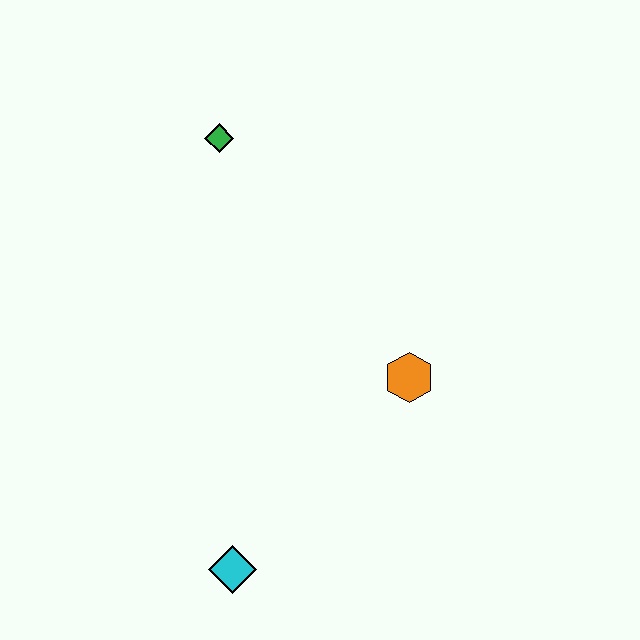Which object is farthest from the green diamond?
The cyan diamond is farthest from the green diamond.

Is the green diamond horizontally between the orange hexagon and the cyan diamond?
No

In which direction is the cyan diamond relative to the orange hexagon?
The cyan diamond is below the orange hexagon.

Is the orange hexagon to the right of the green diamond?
Yes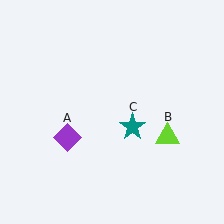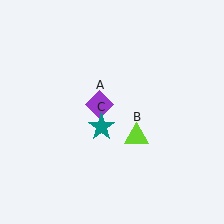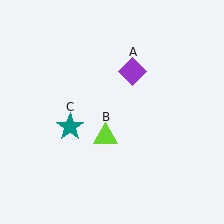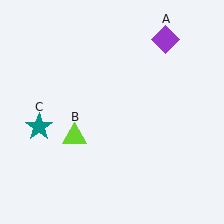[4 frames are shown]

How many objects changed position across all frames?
3 objects changed position: purple diamond (object A), lime triangle (object B), teal star (object C).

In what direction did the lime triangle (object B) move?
The lime triangle (object B) moved left.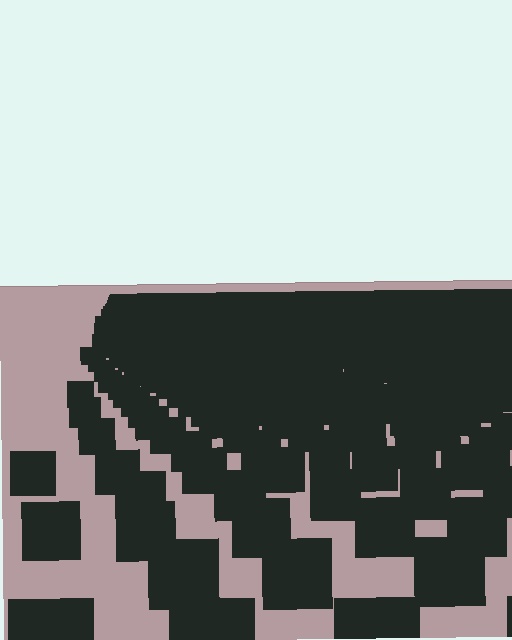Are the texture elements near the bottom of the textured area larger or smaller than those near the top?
Larger. Near the bottom, elements are closer to the viewer and appear at a bigger on-screen size.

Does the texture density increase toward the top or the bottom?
Density increases toward the top.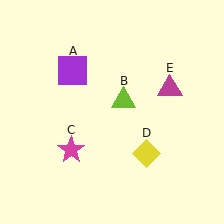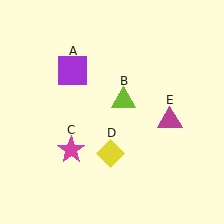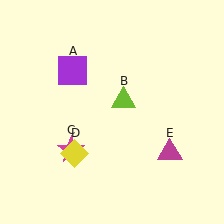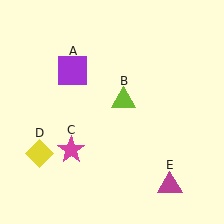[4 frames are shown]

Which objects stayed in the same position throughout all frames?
Purple square (object A) and lime triangle (object B) and magenta star (object C) remained stationary.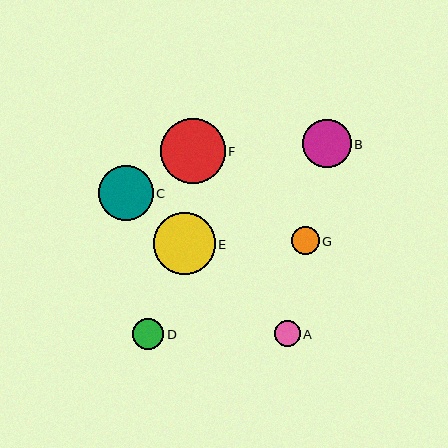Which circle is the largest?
Circle F is the largest with a size of approximately 65 pixels.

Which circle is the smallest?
Circle A is the smallest with a size of approximately 26 pixels.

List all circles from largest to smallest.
From largest to smallest: F, E, C, B, D, G, A.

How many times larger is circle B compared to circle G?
Circle B is approximately 1.7 times the size of circle G.